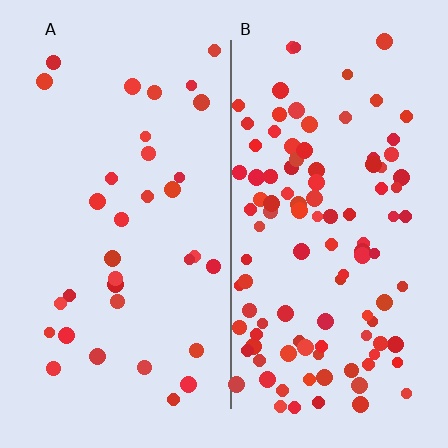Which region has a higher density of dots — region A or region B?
B (the right).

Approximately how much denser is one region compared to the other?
Approximately 3.1× — region B over region A.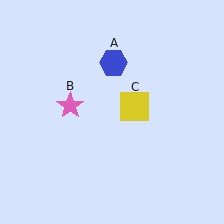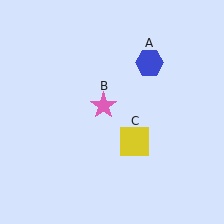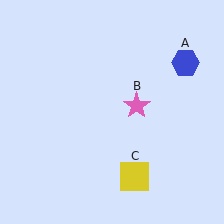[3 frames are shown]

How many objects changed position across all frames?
3 objects changed position: blue hexagon (object A), pink star (object B), yellow square (object C).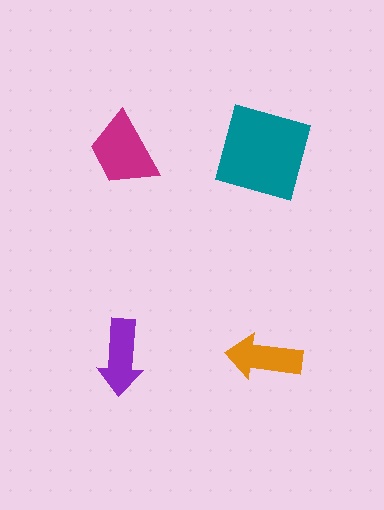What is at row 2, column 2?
An orange arrow.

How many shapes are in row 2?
2 shapes.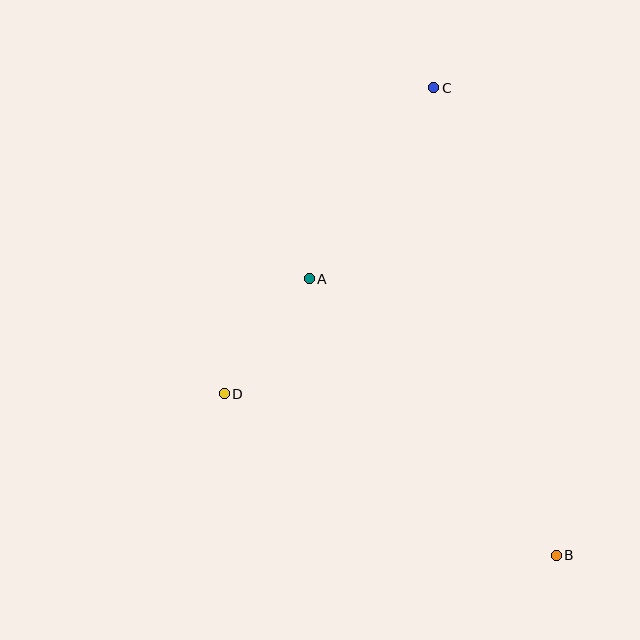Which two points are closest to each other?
Points A and D are closest to each other.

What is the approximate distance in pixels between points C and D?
The distance between C and D is approximately 371 pixels.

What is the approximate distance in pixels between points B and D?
The distance between B and D is approximately 369 pixels.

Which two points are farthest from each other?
Points B and C are farthest from each other.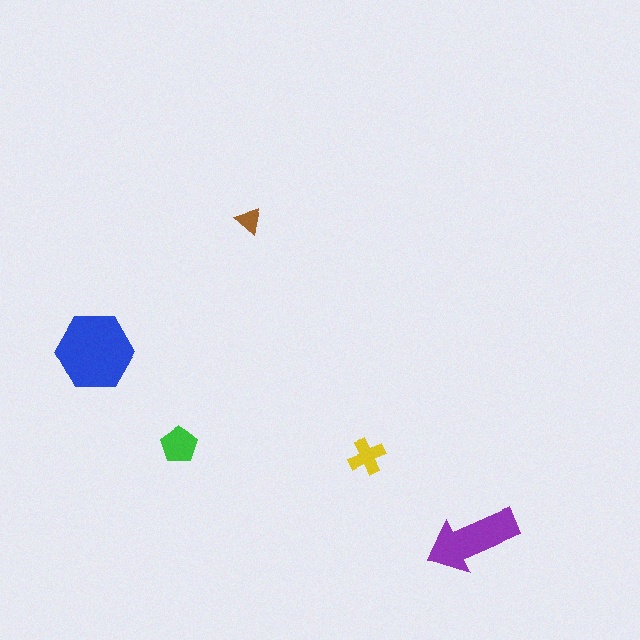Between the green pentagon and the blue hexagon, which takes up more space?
The blue hexagon.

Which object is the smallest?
The brown triangle.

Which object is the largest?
The blue hexagon.